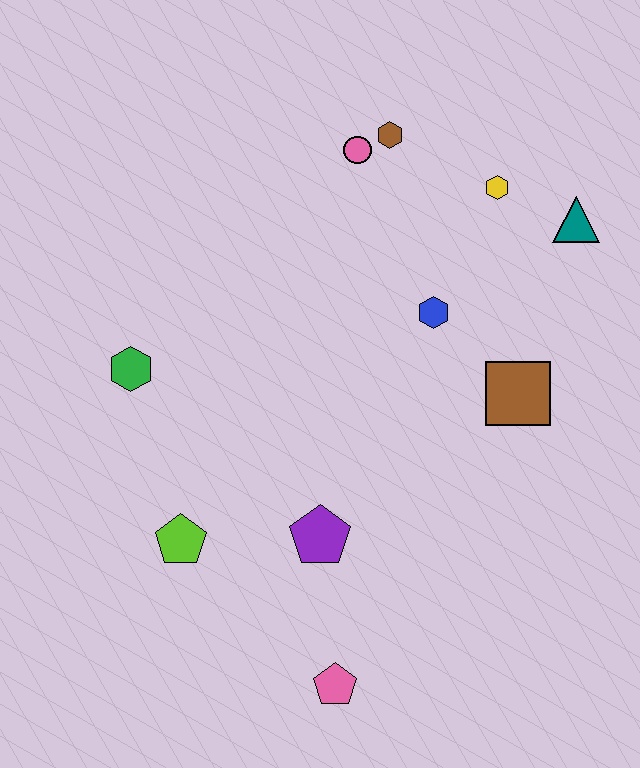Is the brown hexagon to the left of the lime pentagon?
No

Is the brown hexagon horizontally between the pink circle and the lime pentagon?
No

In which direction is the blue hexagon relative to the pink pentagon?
The blue hexagon is above the pink pentagon.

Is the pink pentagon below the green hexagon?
Yes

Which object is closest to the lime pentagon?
The purple pentagon is closest to the lime pentagon.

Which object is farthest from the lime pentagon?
The teal triangle is farthest from the lime pentagon.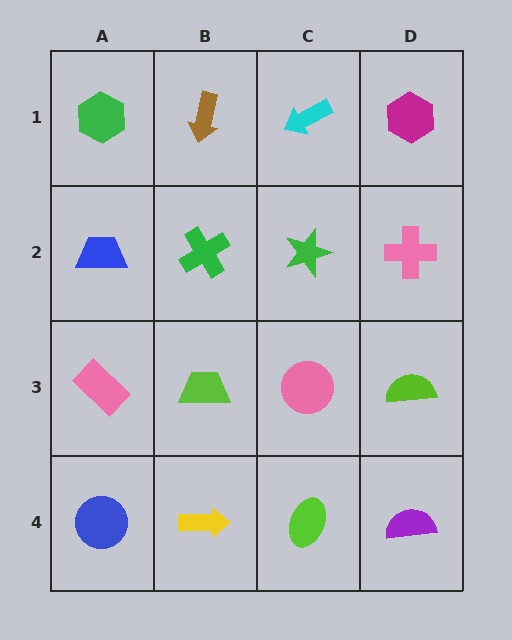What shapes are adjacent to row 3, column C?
A green star (row 2, column C), a lime ellipse (row 4, column C), a lime trapezoid (row 3, column B), a lime semicircle (row 3, column D).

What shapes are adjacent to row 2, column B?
A brown arrow (row 1, column B), a lime trapezoid (row 3, column B), a blue trapezoid (row 2, column A), a green star (row 2, column C).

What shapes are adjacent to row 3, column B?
A green cross (row 2, column B), a yellow arrow (row 4, column B), a pink rectangle (row 3, column A), a pink circle (row 3, column C).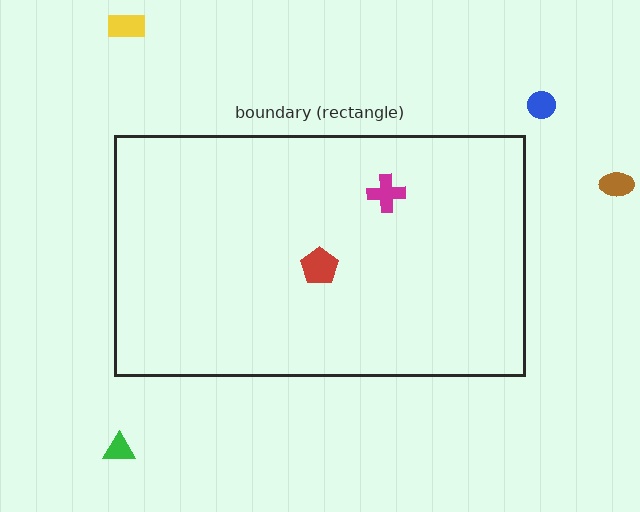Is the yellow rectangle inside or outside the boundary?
Outside.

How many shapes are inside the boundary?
2 inside, 4 outside.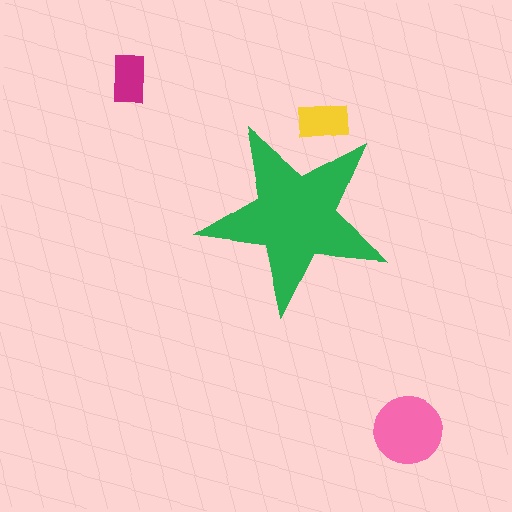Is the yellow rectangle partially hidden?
Yes, the yellow rectangle is partially hidden behind the green star.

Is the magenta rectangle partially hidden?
No, the magenta rectangle is fully visible.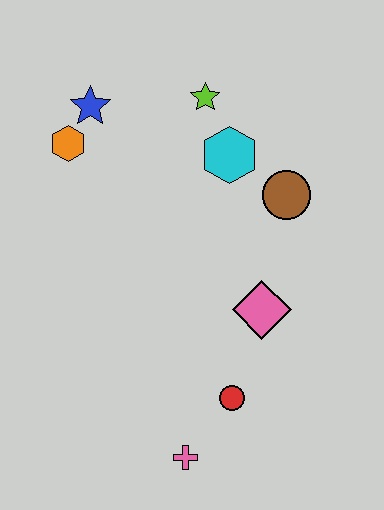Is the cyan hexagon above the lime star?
No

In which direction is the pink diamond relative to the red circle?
The pink diamond is above the red circle.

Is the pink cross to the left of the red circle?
Yes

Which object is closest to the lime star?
The cyan hexagon is closest to the lime star.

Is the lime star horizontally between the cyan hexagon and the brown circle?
No